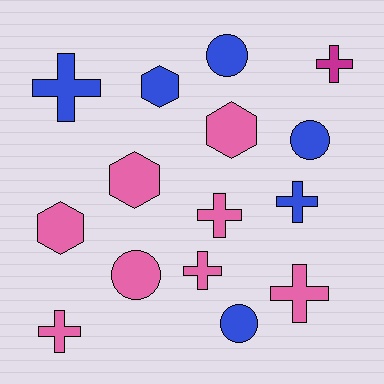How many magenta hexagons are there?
There are no magenta hexagons.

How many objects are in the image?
There are 15 objects.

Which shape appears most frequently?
Cross, with 7 objects.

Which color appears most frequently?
Pink, with 8 objects.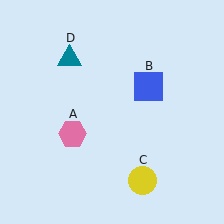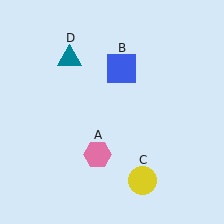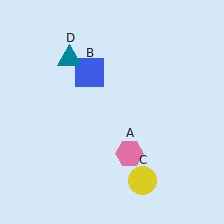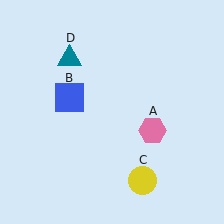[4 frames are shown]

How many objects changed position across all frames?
2 objects changed position: pink hexagon (object A), blue square (object B).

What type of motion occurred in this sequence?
The pink hexagon (object A), blue square (object B) rotated counterclockwise around the center of the scene.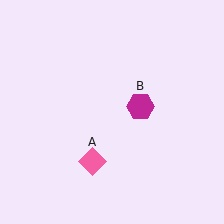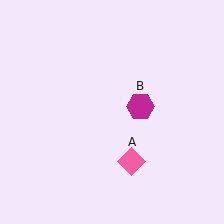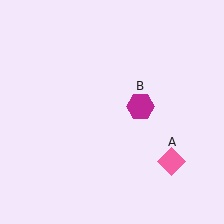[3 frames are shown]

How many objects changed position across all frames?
1 object changed position: pink diamond (object A).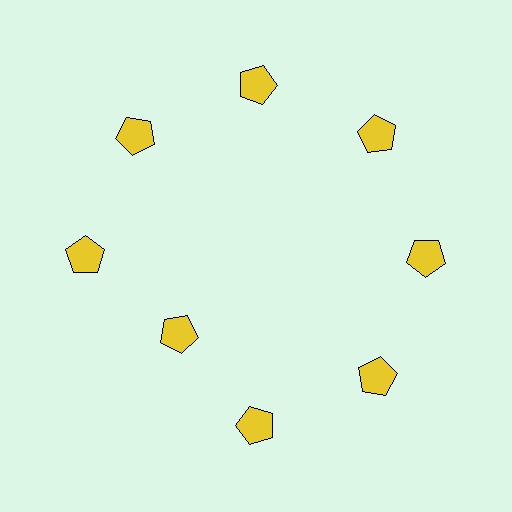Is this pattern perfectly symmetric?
No. The 8 yellow pentagons are arranged in a ring, but one element near the 8 o'clock position is pulled inward toward the center, breaking the 8-fold rotational symmetry.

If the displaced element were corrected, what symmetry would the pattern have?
It would have 8-fold rotational symmetry — the pattern would map onto itself every 45 degrees.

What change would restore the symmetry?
The symmetry would be restored by moving it outward, back onto the ring so that all 8 pentagons sit at equal angles and equal distance from the center.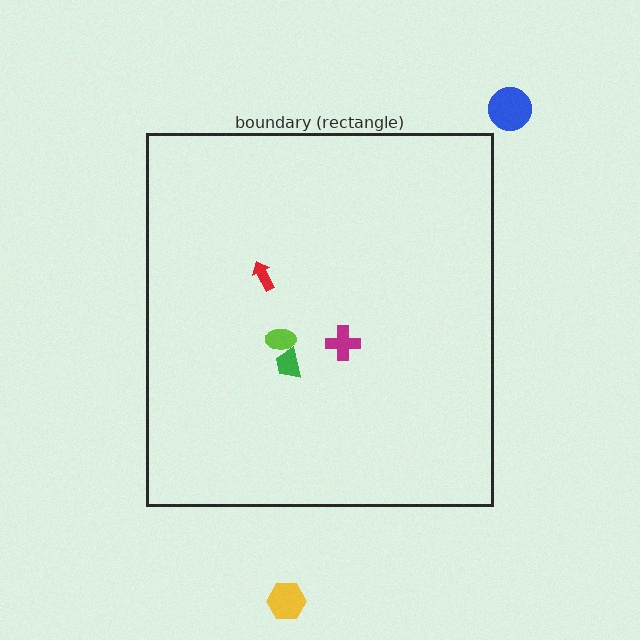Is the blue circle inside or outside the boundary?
Outside.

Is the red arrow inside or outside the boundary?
Inside.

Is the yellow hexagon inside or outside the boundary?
Outside.